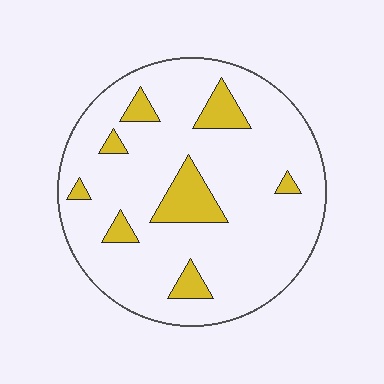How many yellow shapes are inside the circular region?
8.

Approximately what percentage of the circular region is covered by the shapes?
Approximately 15%.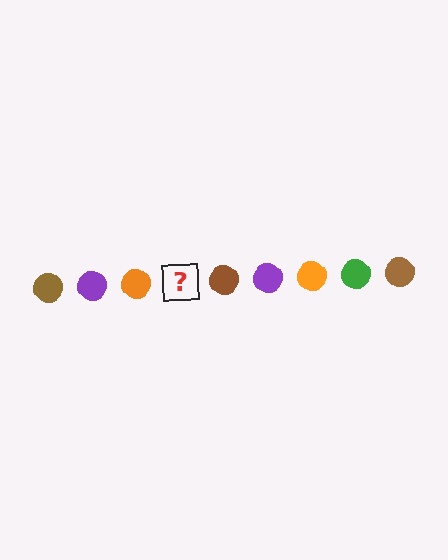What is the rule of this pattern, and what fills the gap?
The rule is that the pattern cycles through brown, purple, orange, green circles. The gap should be filled with a green circle.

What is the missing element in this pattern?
The missing element is a green circle.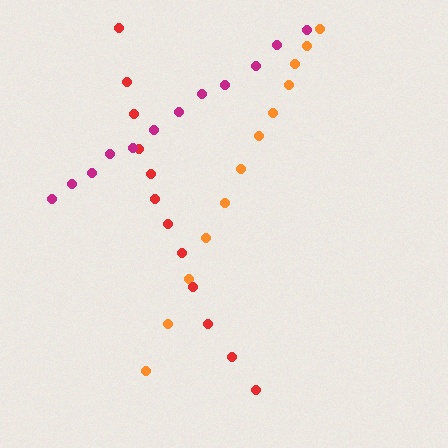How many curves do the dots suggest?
There are 3 distinct paths.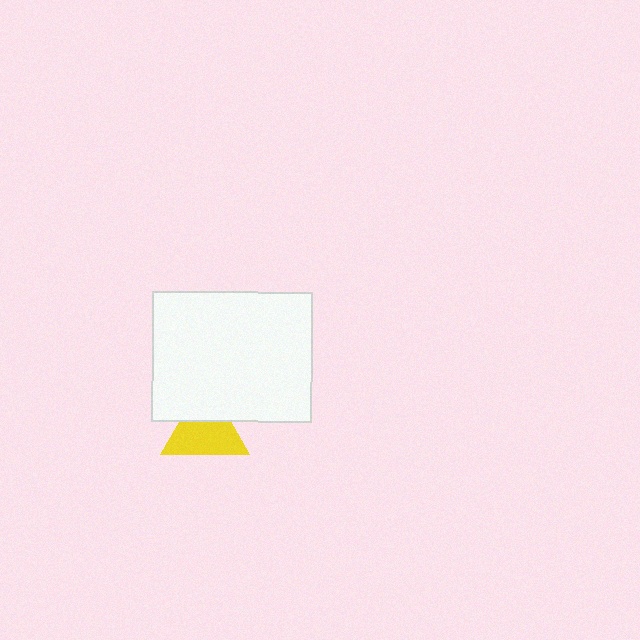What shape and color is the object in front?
The object in front is a white rectangle.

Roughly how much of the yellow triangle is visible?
Most of it is visible (roughly 65%).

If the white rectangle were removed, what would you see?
You would see the complete yellow triangle.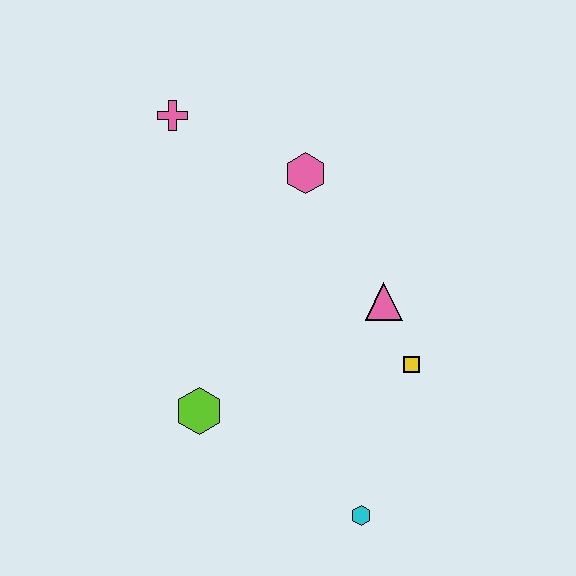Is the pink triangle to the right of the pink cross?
Yes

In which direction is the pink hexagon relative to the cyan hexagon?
The pink hexagon is above the cyan hexagon.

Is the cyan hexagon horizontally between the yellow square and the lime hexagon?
Yes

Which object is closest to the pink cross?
The pink hexagon is closest to the pink cross.